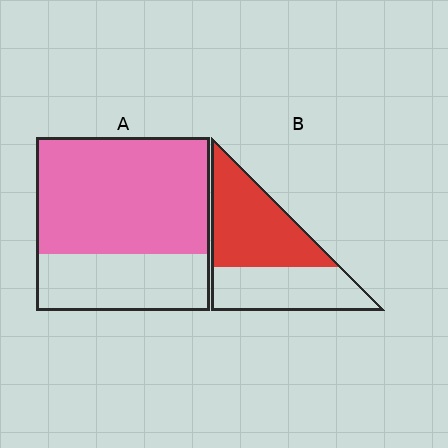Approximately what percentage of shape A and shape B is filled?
A is approximately 65% and B is approximately 55%.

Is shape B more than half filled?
Yes.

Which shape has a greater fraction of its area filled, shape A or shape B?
Shape A.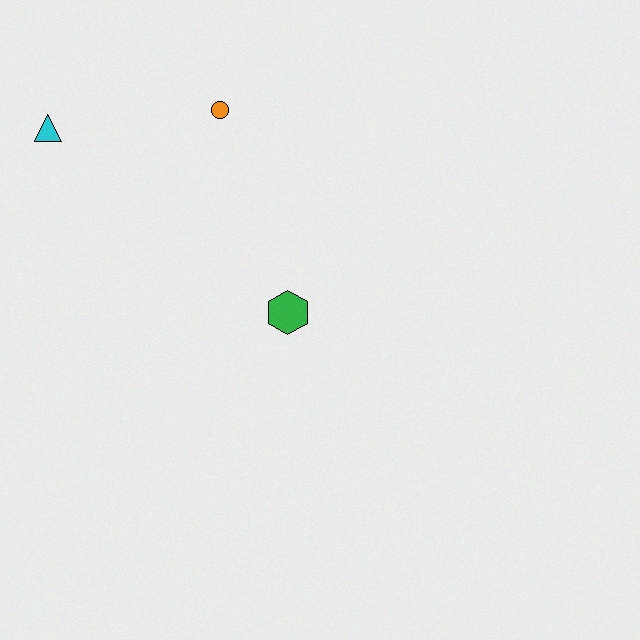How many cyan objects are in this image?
There is 1 cyan object.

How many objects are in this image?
There are 3 objects.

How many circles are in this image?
There is 1 circle.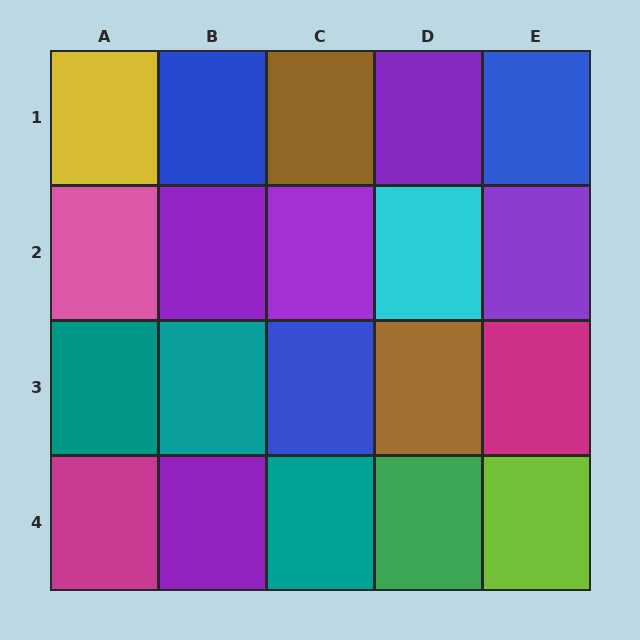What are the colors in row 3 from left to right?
Teal, teal, blue, brown, magenta.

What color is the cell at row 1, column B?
Blue.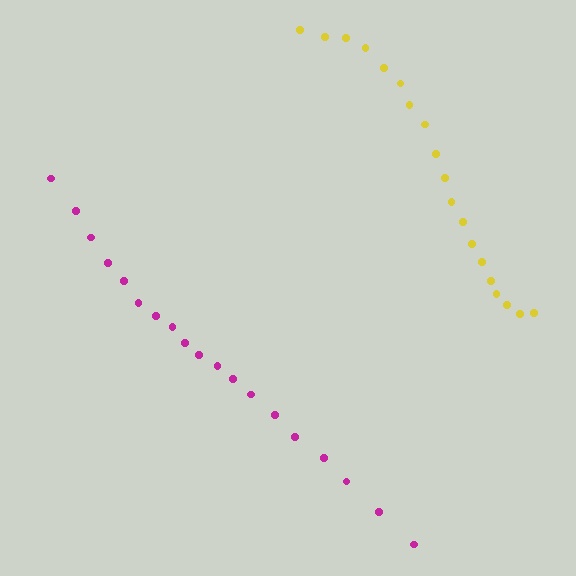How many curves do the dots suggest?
There are 2 distinct paths.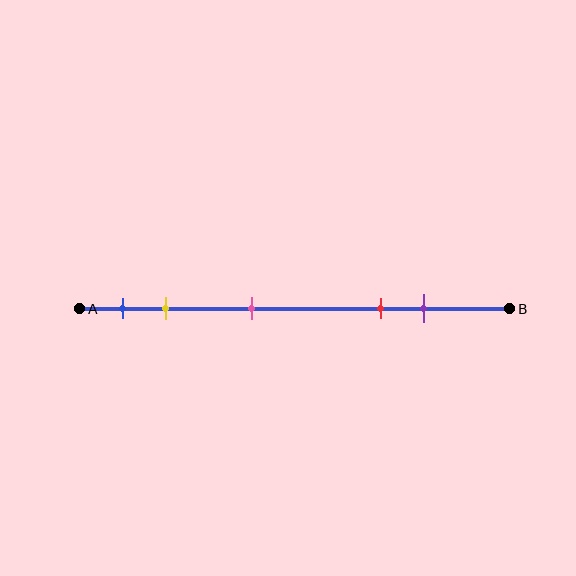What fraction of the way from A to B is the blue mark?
The blue mark is approximately 10% (0.1) of the way from A to B.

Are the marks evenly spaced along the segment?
No, the marks are not evenly spaced.